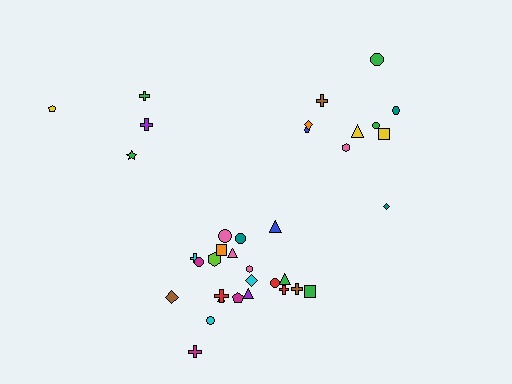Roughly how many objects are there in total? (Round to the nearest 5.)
Roughly 35 objects in total.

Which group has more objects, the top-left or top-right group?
The top-right group.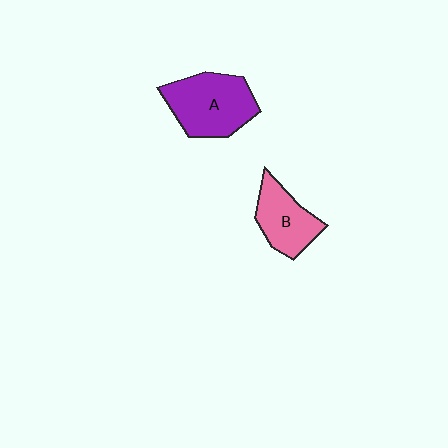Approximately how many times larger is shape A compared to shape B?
Approximately 1.4 times.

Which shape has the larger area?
Shape A (purple).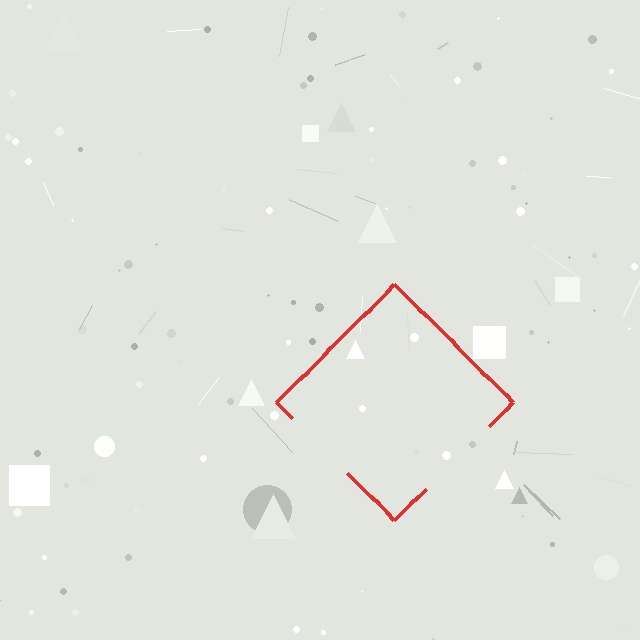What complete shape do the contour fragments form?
The contour fragments form a diamond.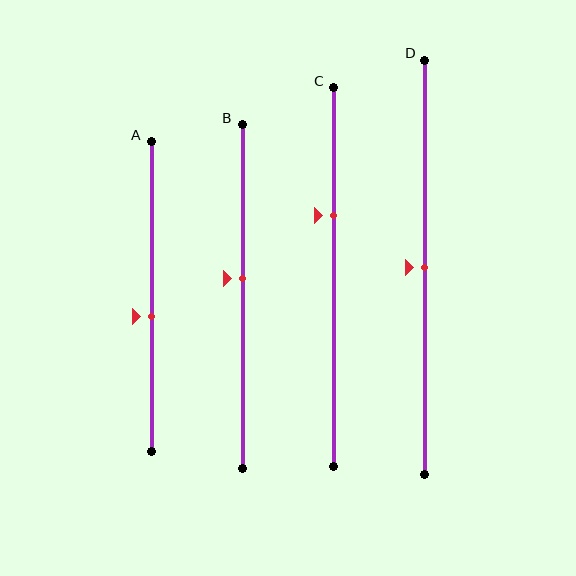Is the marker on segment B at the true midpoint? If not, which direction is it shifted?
No, the marker on segment B is shifted upward by about 5% of the segment length.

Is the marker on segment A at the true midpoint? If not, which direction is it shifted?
No, the marker on segment A is shifted downward by about 6% of the segment length.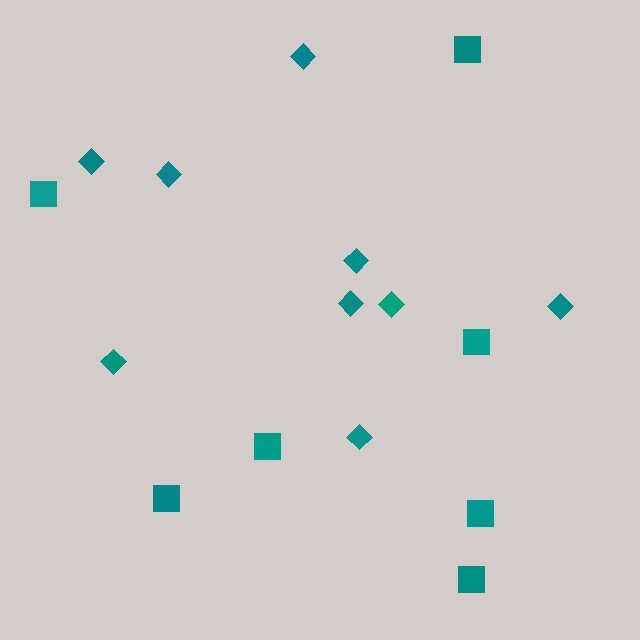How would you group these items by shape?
There are 2 groups: one group of squares (7) and one group of diamonds (9).